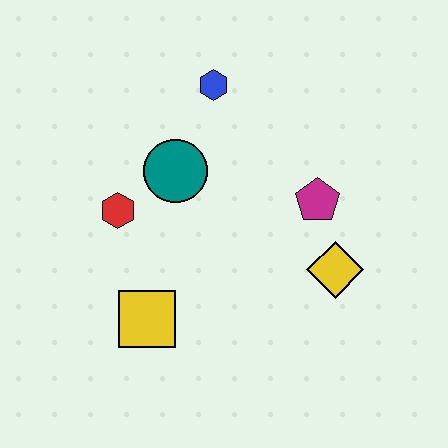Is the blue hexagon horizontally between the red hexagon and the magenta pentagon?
Yes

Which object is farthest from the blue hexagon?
The yellow square is farthest from the blue hexagon.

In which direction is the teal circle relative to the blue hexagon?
The teal circle is below the blue hexagon.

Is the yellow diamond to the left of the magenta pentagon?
No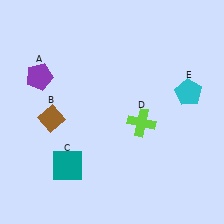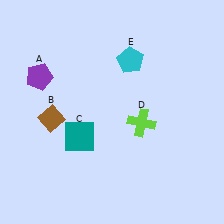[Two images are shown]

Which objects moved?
The objects that moved are: the teal square (C), the cyan pentagon (E).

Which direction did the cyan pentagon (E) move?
The cyan pentagon (E) moved left.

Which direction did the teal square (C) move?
The teal square (C) moved up.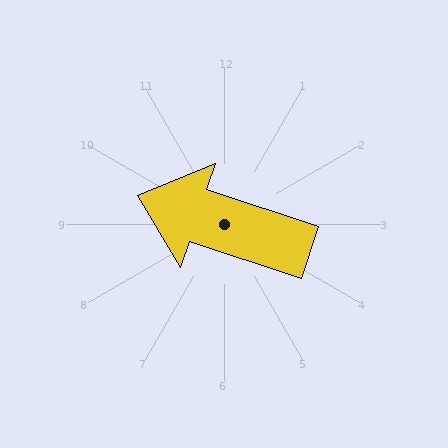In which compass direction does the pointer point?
West.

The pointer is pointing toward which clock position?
Roughly 10 o'clock.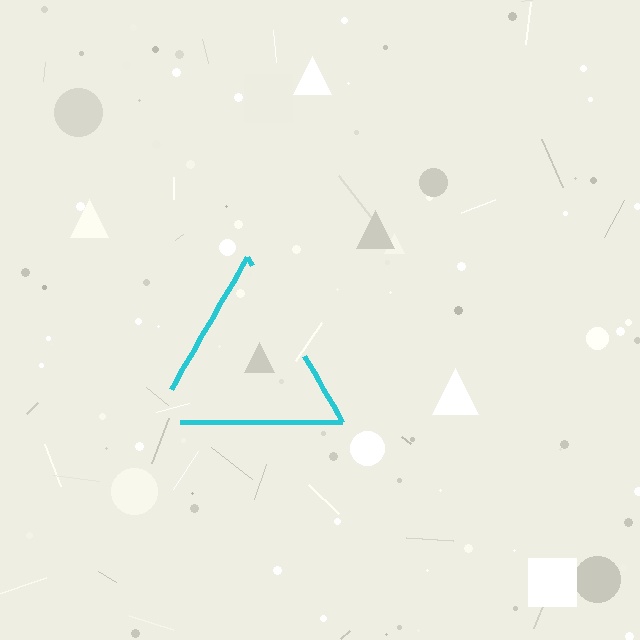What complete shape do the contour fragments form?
The contour fragments form a triangle.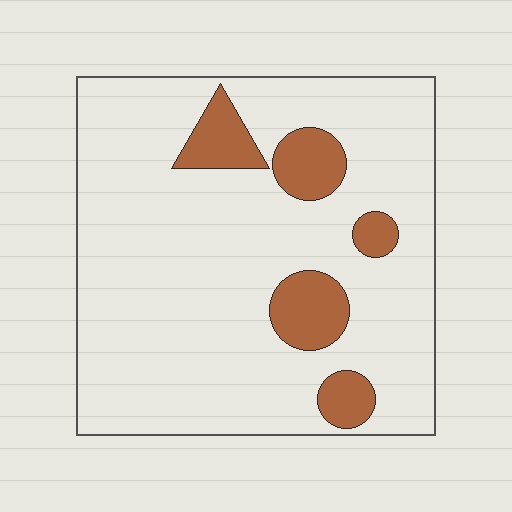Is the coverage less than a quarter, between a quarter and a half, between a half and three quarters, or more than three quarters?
Less than a quarter.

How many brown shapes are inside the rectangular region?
5.